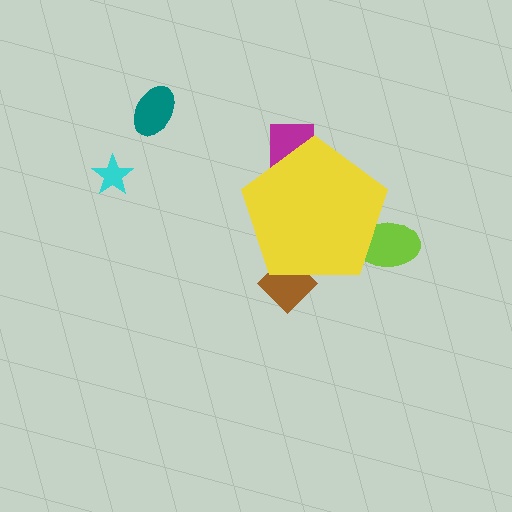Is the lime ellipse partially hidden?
Yes, the lime ellipse is partially hidden behind the yellow pentagon.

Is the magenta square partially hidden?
Yes, the magenta square is partially hidden behind the yellow pentagon.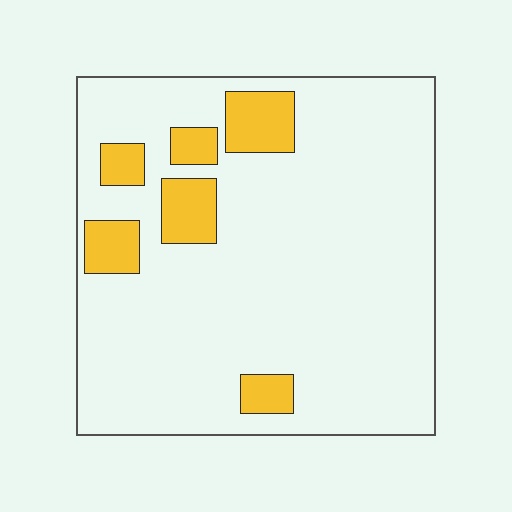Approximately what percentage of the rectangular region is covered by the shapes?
Approximately 15%.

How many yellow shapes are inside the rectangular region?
6.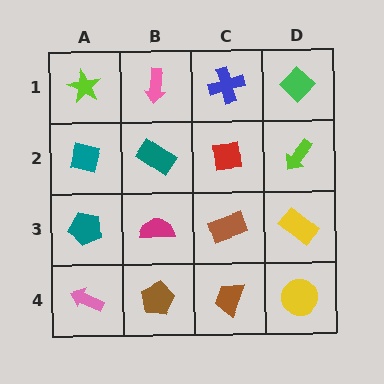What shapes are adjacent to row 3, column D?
A lime arrow (row 2, column D), a yellow circle (row 4, column D), a brown rectangle (row 3, column C).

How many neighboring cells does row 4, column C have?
3.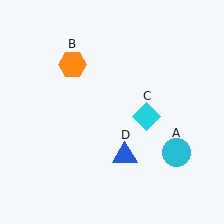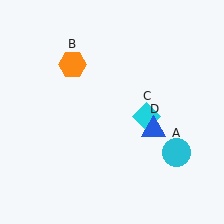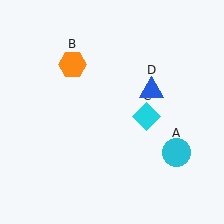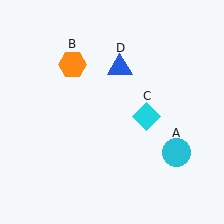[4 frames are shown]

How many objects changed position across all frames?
1 object changed position: blue triangle (object D).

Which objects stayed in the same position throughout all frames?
Cyan circle (object A) and orange hexagon (object B) and cyan diamond (object C) remained stationary.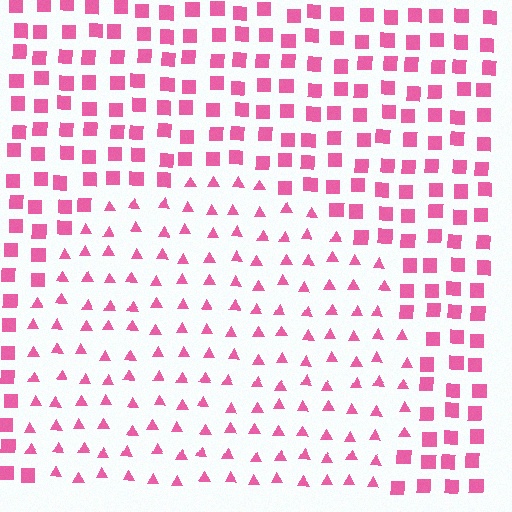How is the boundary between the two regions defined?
The boundary is defined by a change in element shape: triangles inside vs. squares outside. All elements share the same color and spacing.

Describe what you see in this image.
The image is filled with small pink elements arranged in a uniform grid. A circle-shaped region contains triangles, while the surrounding area contains squares. The boundary is defined purely by the change in element shape.